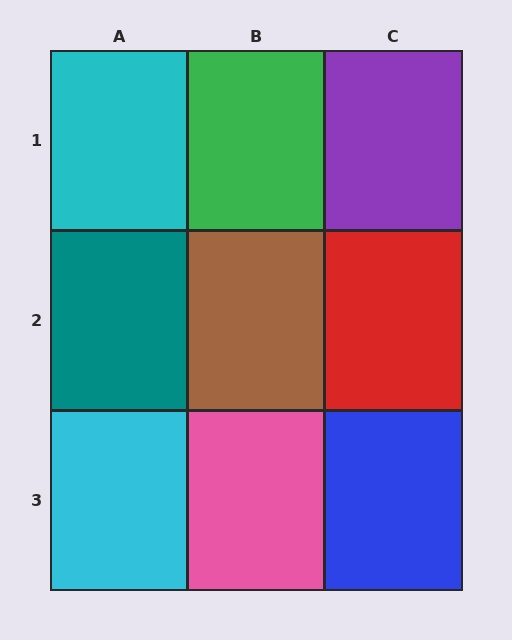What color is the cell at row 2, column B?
Brown.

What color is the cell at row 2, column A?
Teal.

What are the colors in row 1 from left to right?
Cyan, green, purple.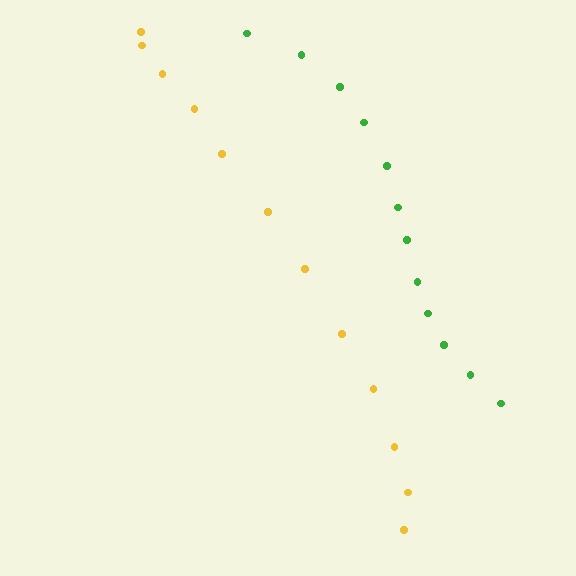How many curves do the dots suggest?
There are 2 distinct paths.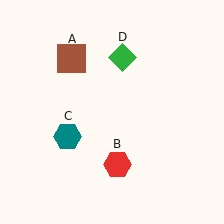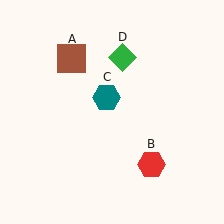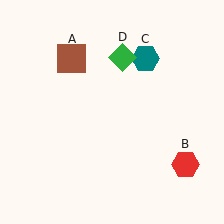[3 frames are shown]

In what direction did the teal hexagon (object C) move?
The teal hexagon (object C) moved up and to the right.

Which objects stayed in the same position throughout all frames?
Brown square (object A) and green diamond (object D) remained stationary.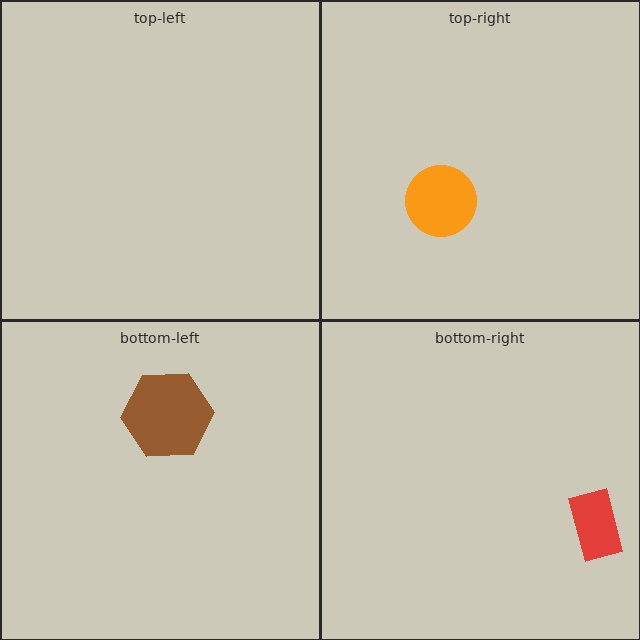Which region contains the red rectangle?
The bottom-right region.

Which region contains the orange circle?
The top-right region.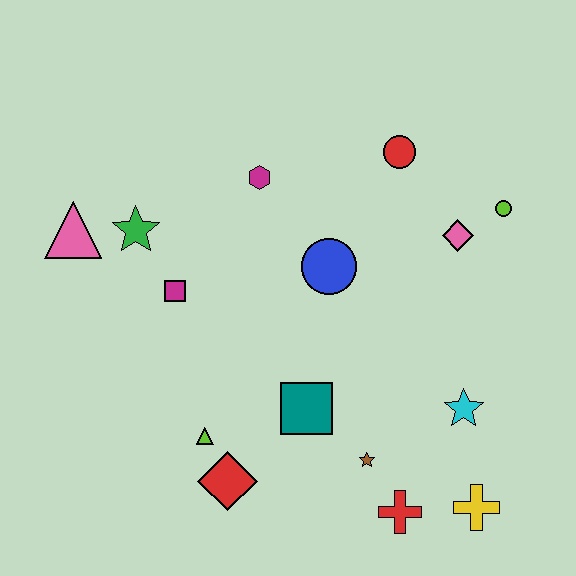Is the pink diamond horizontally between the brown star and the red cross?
No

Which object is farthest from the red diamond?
The lime circle is farthest from the red diamond.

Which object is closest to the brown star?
The red cross is closest to the brown star.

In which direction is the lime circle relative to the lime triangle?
The lime circle is to the right of the lime triangle.